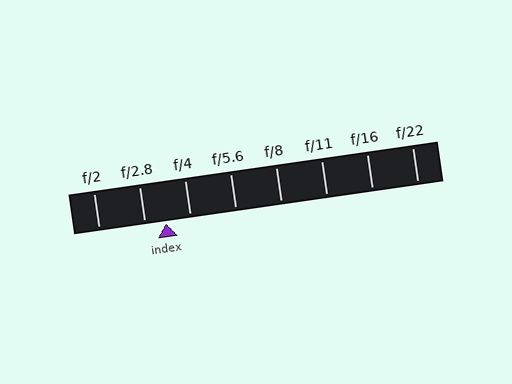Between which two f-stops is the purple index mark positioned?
The index mark is between f/2.8 and f/4.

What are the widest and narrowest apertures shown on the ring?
The widest aperture shown is f/2 and the narrowest is f/22.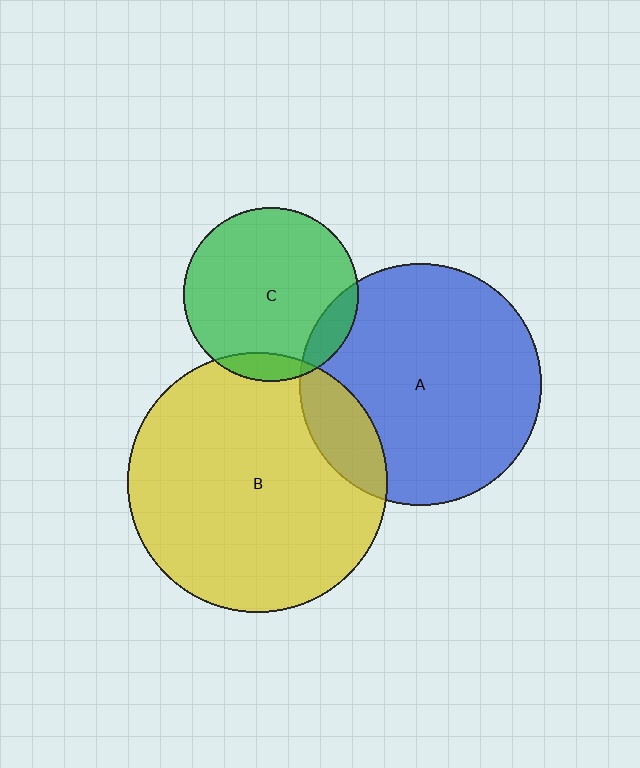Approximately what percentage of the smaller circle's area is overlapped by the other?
Approximately 10%.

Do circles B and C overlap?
Yes.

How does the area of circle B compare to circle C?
Approximately 2.2 times.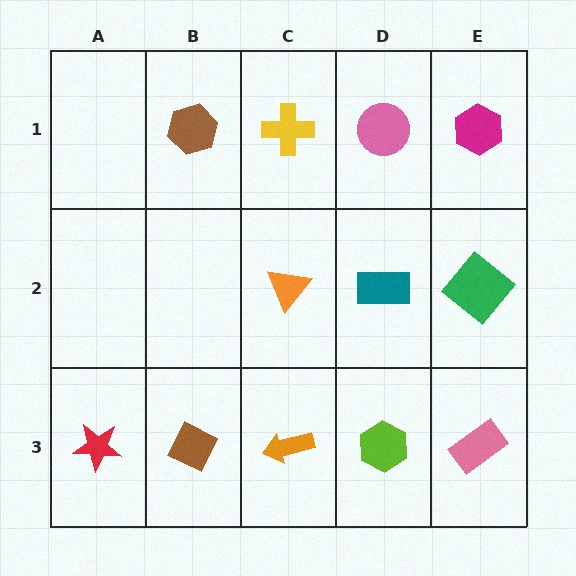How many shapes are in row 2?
3 shapes.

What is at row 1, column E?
A magenta hexagon.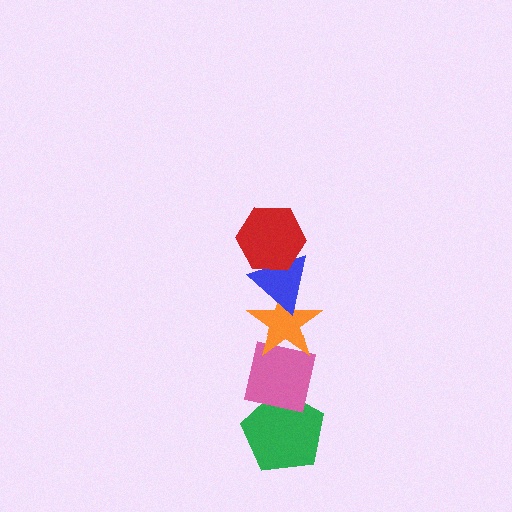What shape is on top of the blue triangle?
The red hexagon is on top of the blue triangle.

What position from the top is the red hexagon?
The red hexagon is 1st from the top.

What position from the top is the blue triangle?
The blue triangle is 2nd from the top.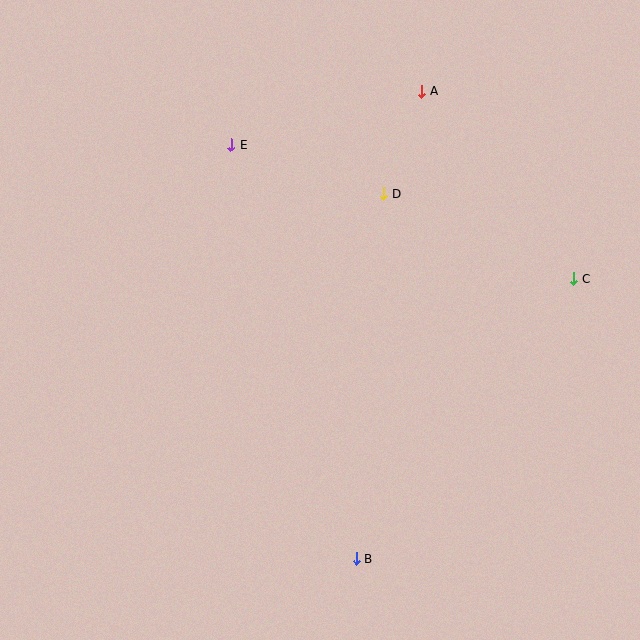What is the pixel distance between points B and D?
The distance between B and D is 366 pixels.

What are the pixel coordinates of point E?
Point E is at (231, 145).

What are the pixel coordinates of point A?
Point A is at (421, 91).